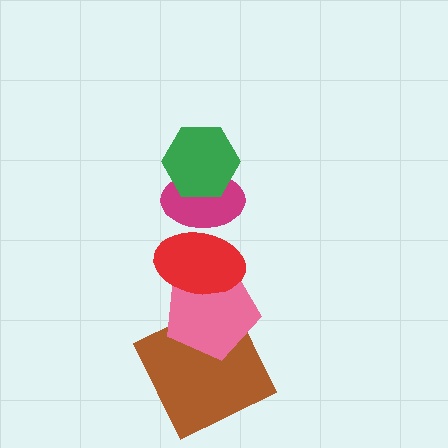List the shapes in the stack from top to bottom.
From top to bottom: the green hexagon, the magenta ellipse, the red ellipse, the pink pentagon, the brown square.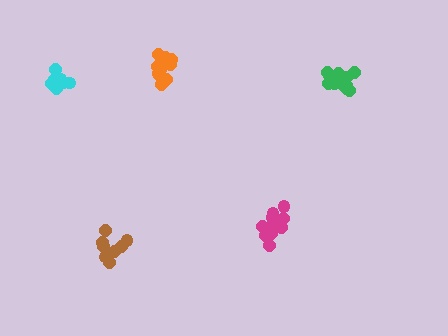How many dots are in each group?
Group 1: 14 dots, Group 2: 11 dots, Group 3: 8 dots, Group 4: 8 dots, Group 5: 14 dots (55 total).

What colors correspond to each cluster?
The clusters are colored: magenta, orange, cyan, brown, green.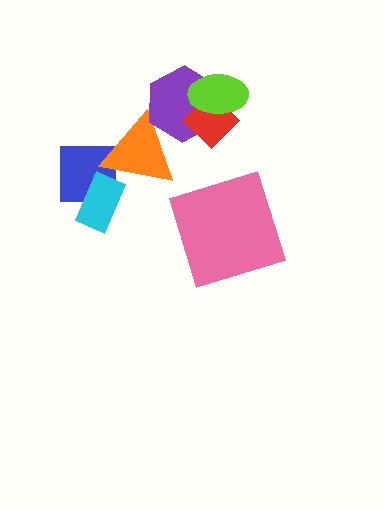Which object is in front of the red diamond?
The lime ellipse is in front of the red diamond.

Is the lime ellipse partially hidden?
No, no other shape covers it.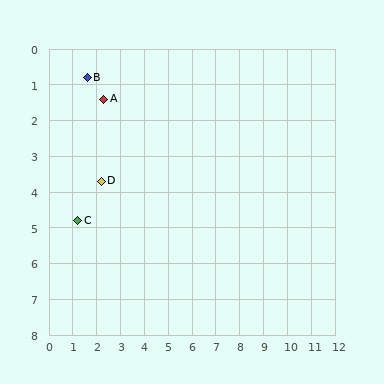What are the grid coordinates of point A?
Point A is at approximately (2.3, 1.4).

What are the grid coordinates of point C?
Point C is at approximately (1.2, 4.8).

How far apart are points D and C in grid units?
Points D and C are about 1.5 grid units apart.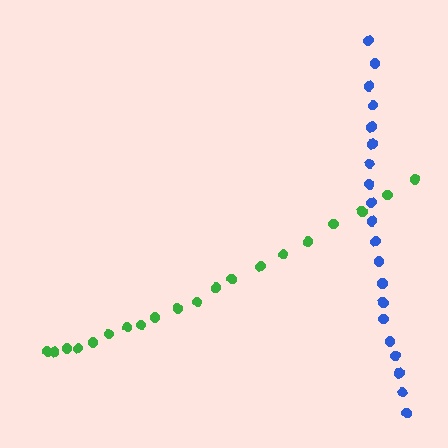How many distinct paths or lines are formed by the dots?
There are 2 distinct paths.